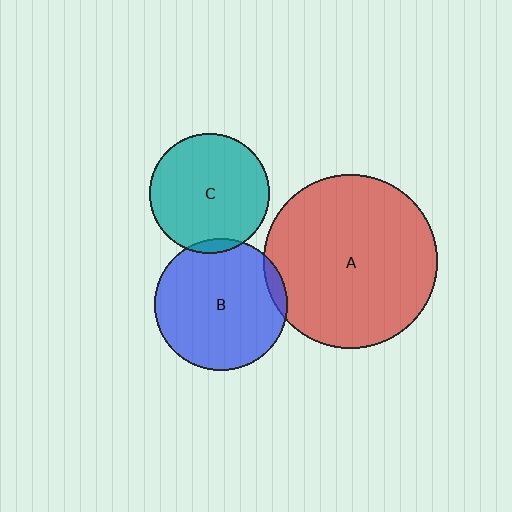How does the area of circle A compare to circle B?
Approximately 1.7 times.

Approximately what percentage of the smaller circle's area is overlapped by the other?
Approximately 5%.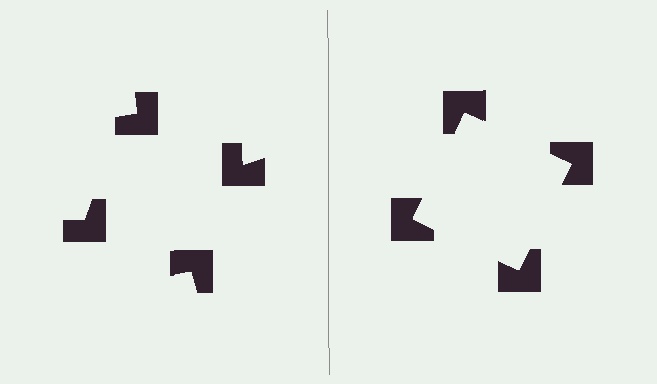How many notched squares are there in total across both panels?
8 — 4 on each side.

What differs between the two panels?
The notched squares are positioned identically on both sides; only the wedge orientations differ. On the right they align to a square; on the left they are misaligned.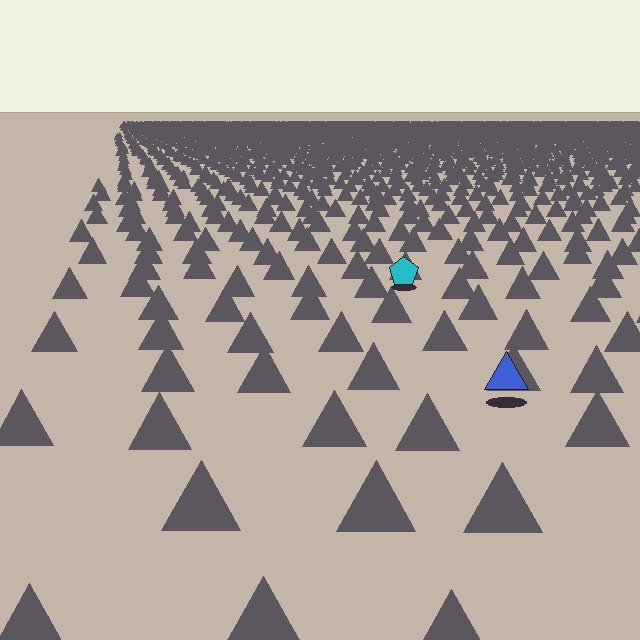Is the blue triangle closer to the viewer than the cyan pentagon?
Yes. The blue triangle is closer — you can tell from the texture gradient: the ground texture is coarser near it.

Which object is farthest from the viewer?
The cyan pentagon is farthest from the viewer. It appears smaller and the ground texture around it is denser.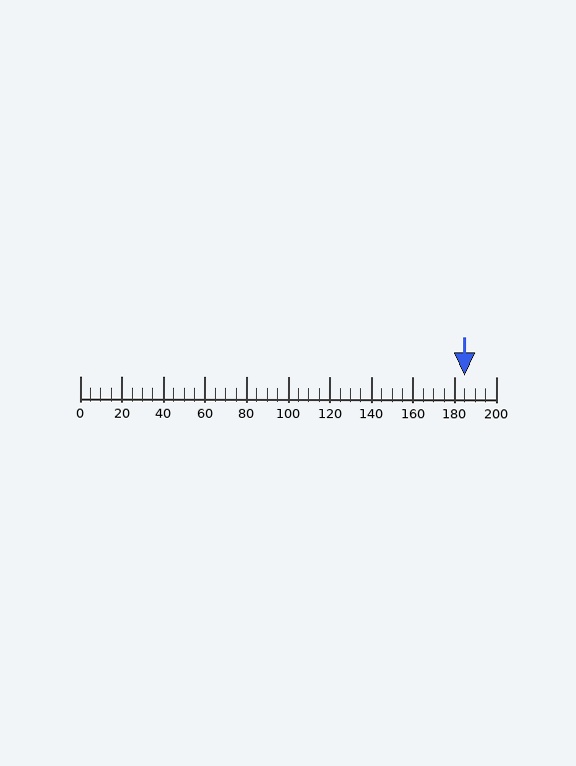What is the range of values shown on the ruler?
The ruler shows values from 0 to 200.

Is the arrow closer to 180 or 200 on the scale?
The arrow is closer to 180.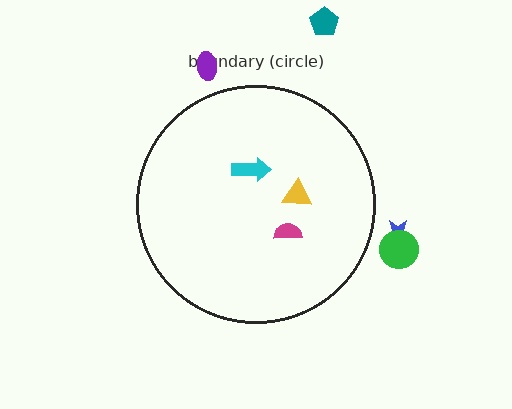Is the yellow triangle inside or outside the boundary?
Inside.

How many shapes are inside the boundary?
3 inside, 4 outside.